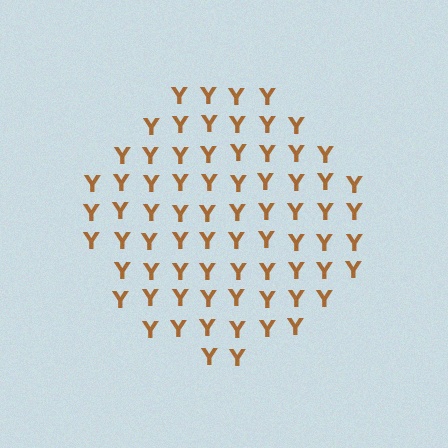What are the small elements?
The small elements are letter Y's.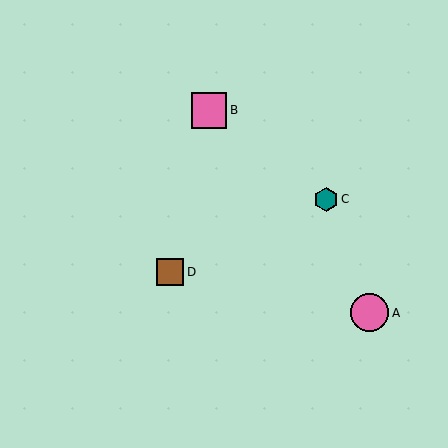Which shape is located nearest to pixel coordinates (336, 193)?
The teal hexagon (labeled C) at (326, 199) is nearest to that location.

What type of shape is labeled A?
Shape A is a pink circle.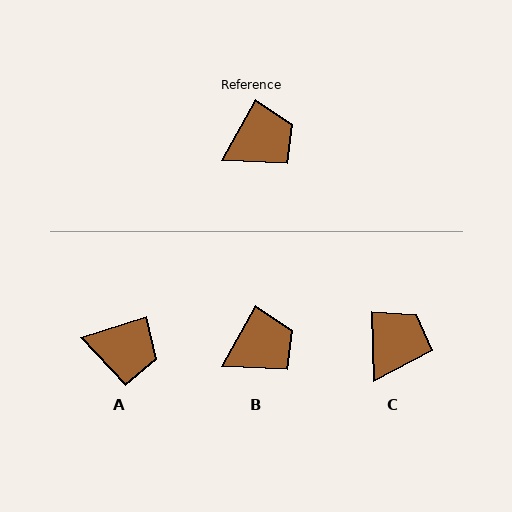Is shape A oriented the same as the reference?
No, it is off by about 44 degrees.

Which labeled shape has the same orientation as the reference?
B.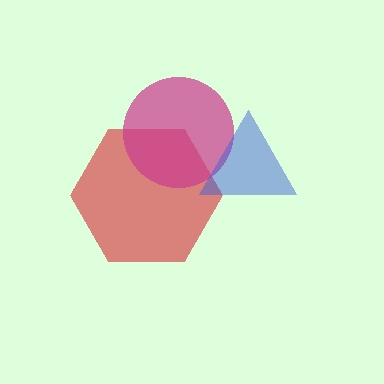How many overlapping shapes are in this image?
There are 3 overlapping shapes in the image.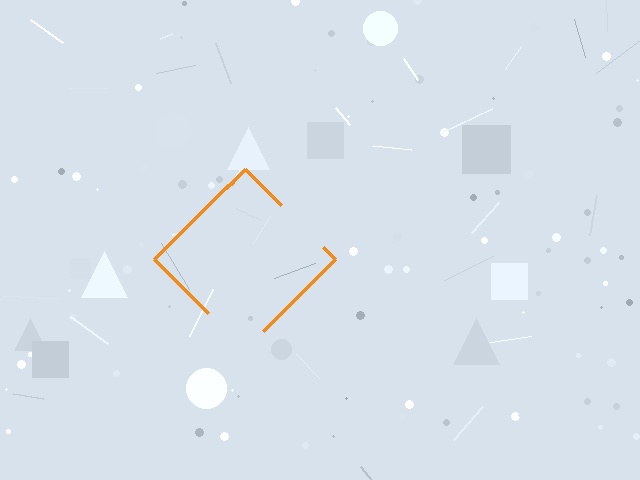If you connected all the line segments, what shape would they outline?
They would outline a diamond.